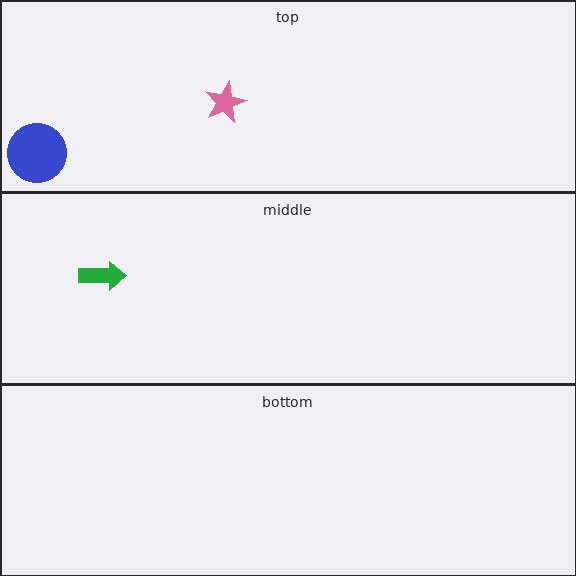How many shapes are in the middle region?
1.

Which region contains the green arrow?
The middle region.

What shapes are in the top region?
The blue circle, the pink star.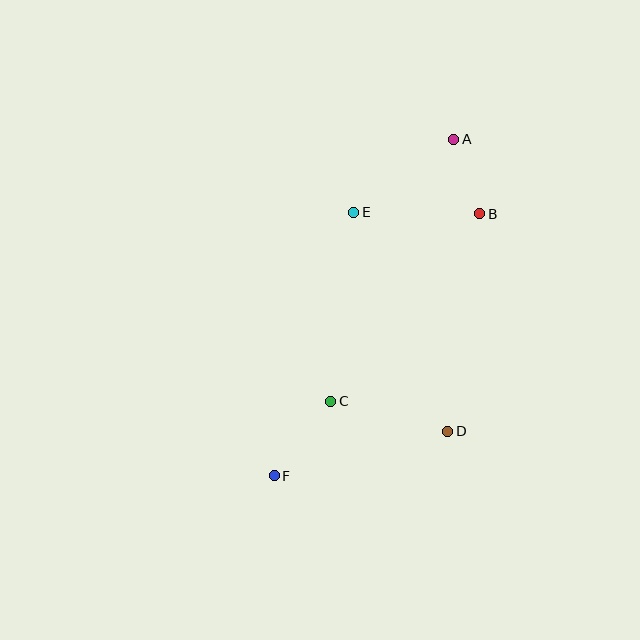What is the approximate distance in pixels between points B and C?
The distance between B and C is approximately 240 pixels.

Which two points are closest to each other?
Points A and B are closest to each other.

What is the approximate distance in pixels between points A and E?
The distance between A and E is approximately 123 pixels.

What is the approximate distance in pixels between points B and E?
The distance between B and E is approximately 126 pixels.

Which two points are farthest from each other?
Points A and F are farthest from each other.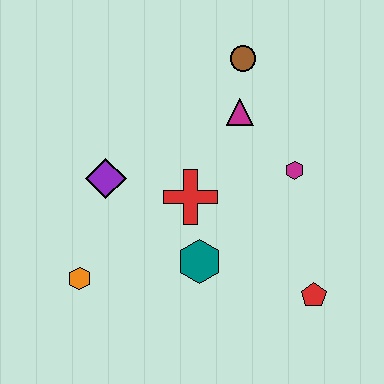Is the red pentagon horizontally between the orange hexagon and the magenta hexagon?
No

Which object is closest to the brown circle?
The magenta triangle is closest to the brown circle.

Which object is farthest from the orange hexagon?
The brown circle is farthest from the orange hexagon.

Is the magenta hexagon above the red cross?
Yes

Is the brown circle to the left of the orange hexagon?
No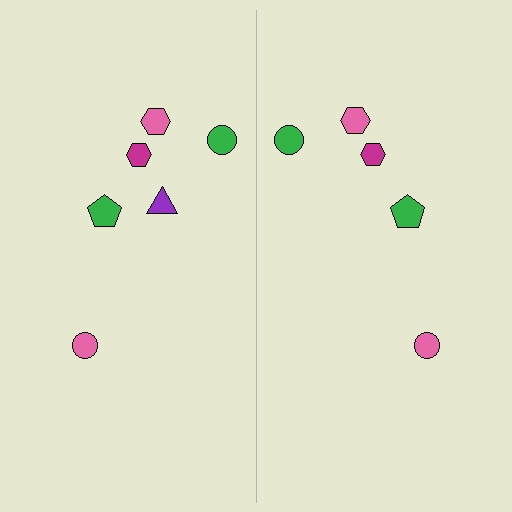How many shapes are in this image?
There are 11 shapes in this image.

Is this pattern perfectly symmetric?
No, the pattern is not perfectly symmetric. A purple triangle is missing from the right side.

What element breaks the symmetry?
A purple triangle is missing from the right side.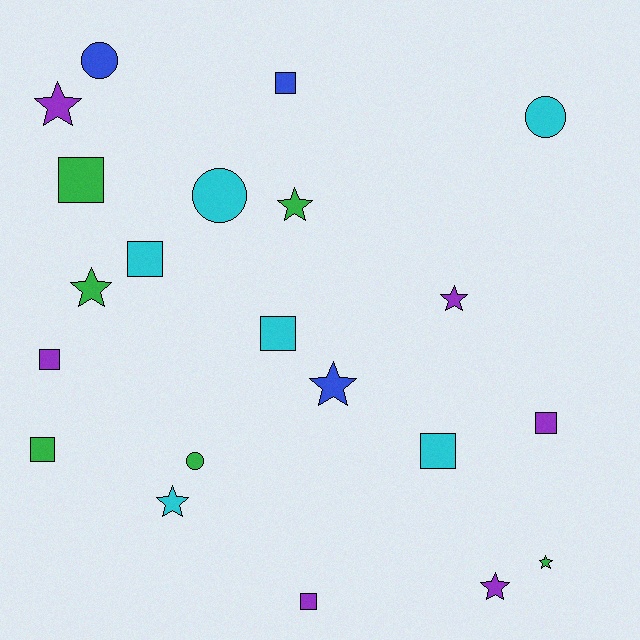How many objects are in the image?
There are 21 objects.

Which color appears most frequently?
Cyan, with 6 objects.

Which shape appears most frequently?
Square, with 9 objects.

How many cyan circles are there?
There are 2 cyan circles.